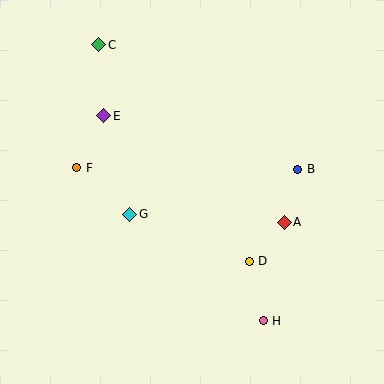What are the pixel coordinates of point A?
Point A is at (284, 222).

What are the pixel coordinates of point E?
Point E is at (104, 116).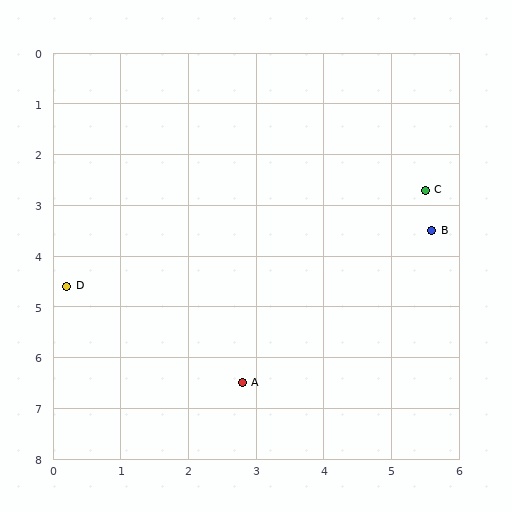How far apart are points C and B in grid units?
Points C and B are about 0.8 grid units apart.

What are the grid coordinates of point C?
Point C is at approximately (5.5, 2.7).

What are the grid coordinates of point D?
Point D is at approximately (0.2, 4.6).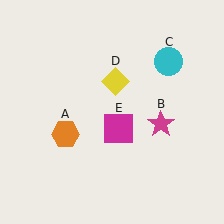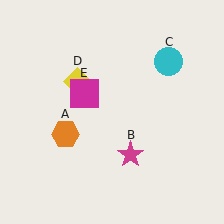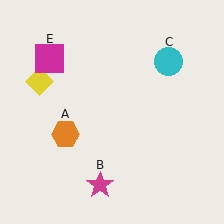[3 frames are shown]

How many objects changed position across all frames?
3 objects changed position: magenta star (object B), yellow diamond (object D), magenta square (object E).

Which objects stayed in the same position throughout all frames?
Orange hexagon (object A) and cyan circle (object C) remained stationary.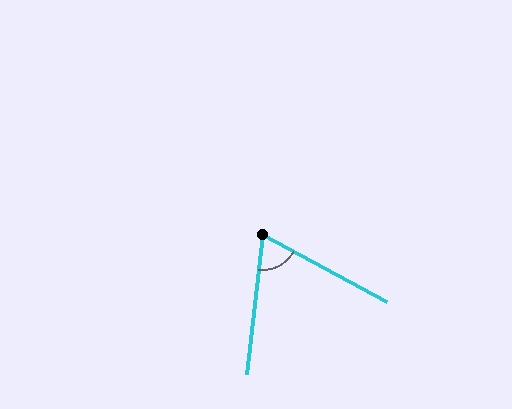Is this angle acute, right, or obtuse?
It is acute.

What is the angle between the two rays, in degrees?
Approximately 68 degrees.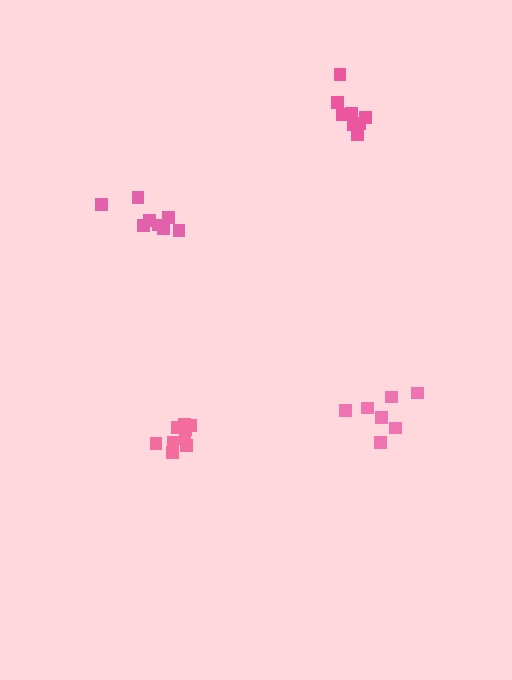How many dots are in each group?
Group 1: 8 dots, Group 2: 9 dots, Group 3: 10 dots, Group 4: 7 dots (34 total).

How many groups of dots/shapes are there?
There are 4 groups.